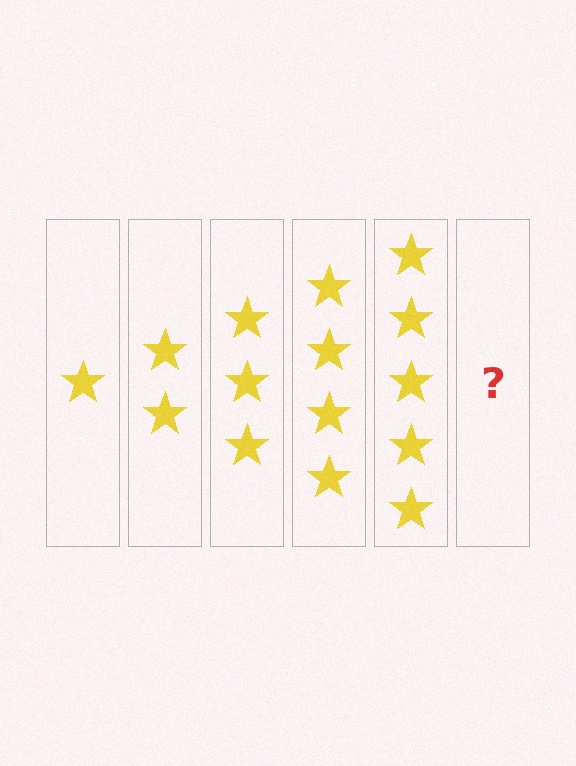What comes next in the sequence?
The next element should be 6 stars.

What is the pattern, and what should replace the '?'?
The pattern is that each step adds one more star. The '?' should be 6 stars.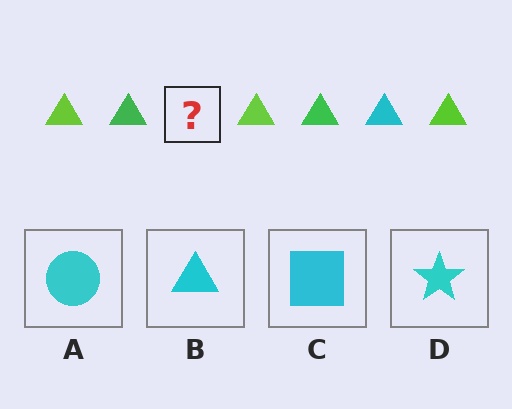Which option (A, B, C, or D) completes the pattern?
B.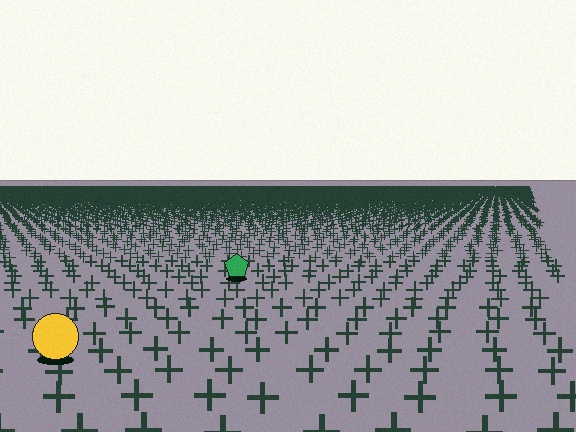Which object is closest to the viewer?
The yellow circle is closest. The texture marks near it are larger and more spread out.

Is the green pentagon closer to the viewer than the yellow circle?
No. The yellow circle is closer — you can tell from the texture gradient: the ground texture is coarser near it.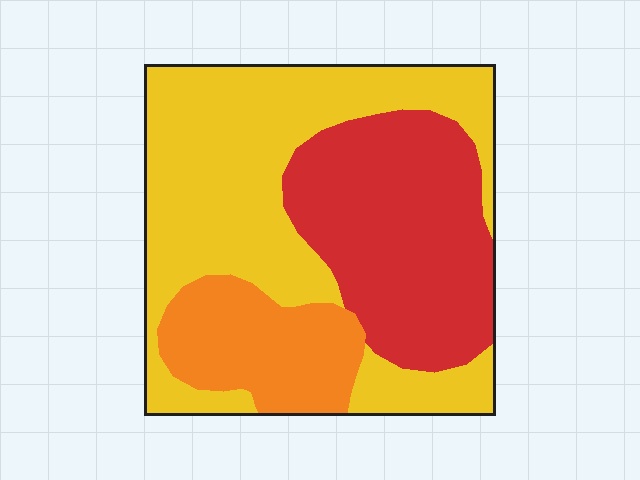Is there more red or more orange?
Red.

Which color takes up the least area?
Orange, at roughly 15%.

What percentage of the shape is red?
Red takes up between a quarter and a half of the shape.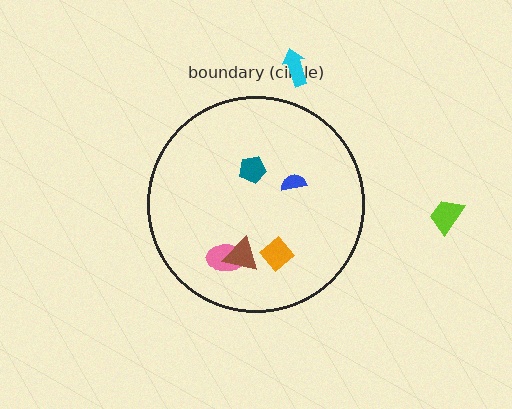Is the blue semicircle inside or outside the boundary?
Inside.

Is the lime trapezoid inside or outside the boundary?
Outside.